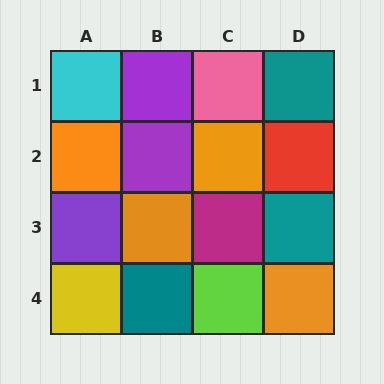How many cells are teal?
3 cells are teal.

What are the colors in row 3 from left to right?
Purple, orange, magenta, teal.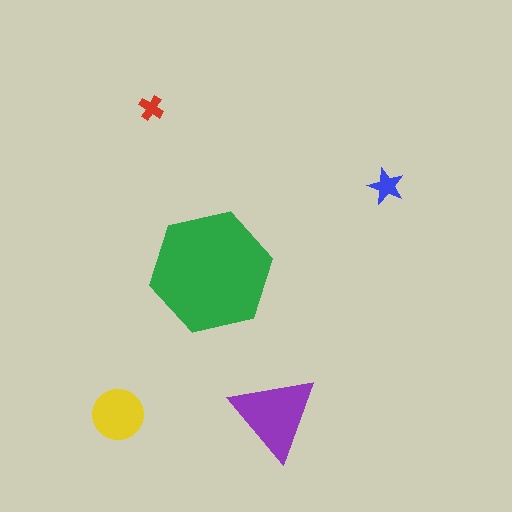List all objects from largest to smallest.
The green hexagon, the purple triangle, the yellow circle, the blue star, the red cross.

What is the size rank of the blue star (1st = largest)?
4th.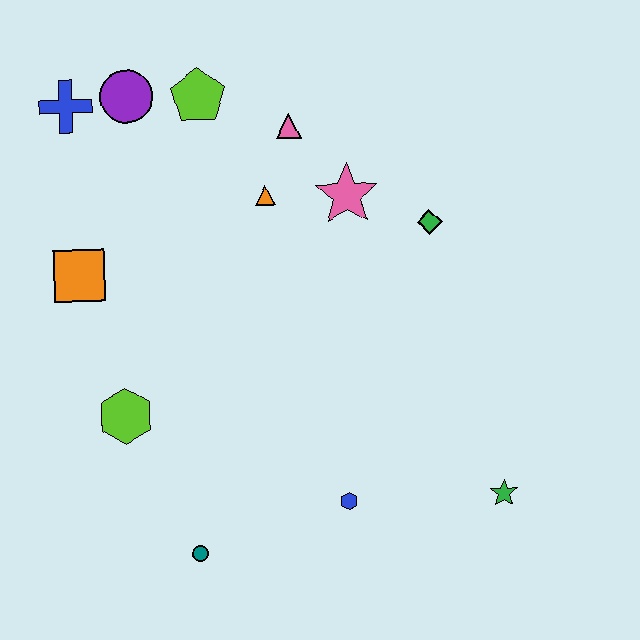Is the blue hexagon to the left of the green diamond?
Yes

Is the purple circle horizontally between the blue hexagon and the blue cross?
Yes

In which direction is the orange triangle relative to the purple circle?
The orange triangle is to the right of the purple circle.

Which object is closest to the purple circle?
The blue cross is closest to the purple circle.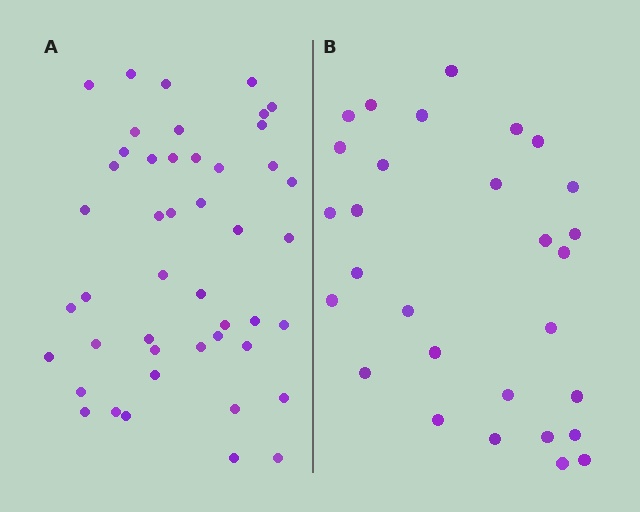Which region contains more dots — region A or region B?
Region A (the left region) has more dots.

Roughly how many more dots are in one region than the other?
Region A has approximately 15 more dots than region B.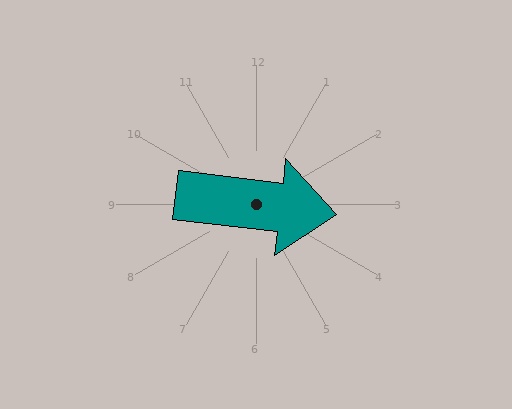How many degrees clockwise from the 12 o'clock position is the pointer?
Approximately 97 degrees.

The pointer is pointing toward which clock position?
Roughly 3 o'clock.